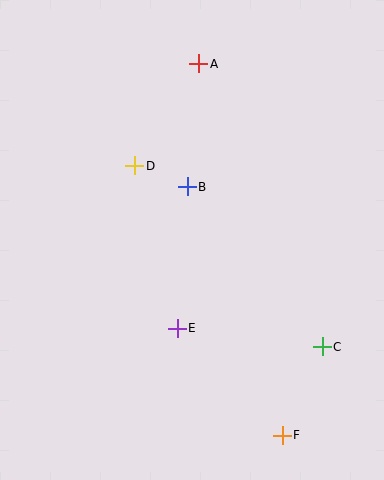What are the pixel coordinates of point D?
Point D is at (135, 166).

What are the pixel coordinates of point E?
Point E is at (177, 328).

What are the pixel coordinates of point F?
Point F is at (282, 435).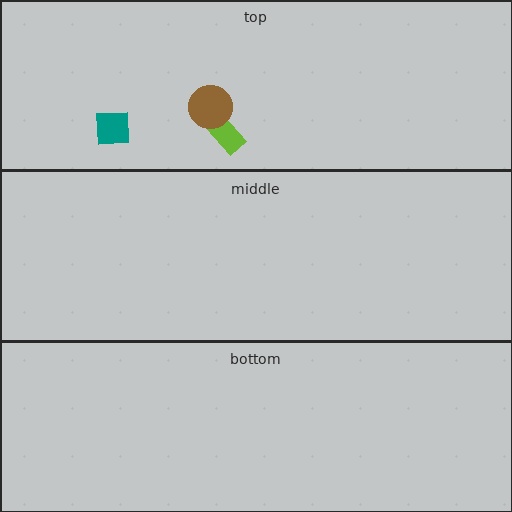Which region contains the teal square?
The top region.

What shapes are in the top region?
The lime rectangle, the teal square, the brown circle.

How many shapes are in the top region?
3.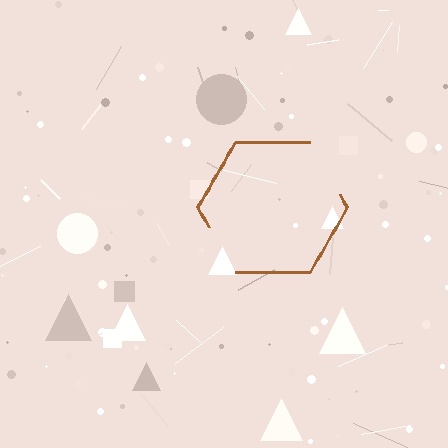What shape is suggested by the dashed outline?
The dashed outline suggests a hexagon.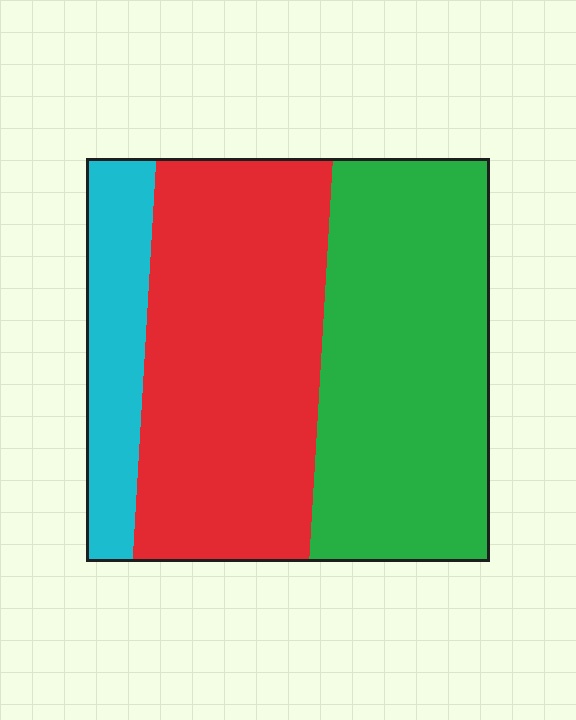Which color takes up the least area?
Cyan, at roughly 15%.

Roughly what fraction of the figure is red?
Red covers 44% of the figure.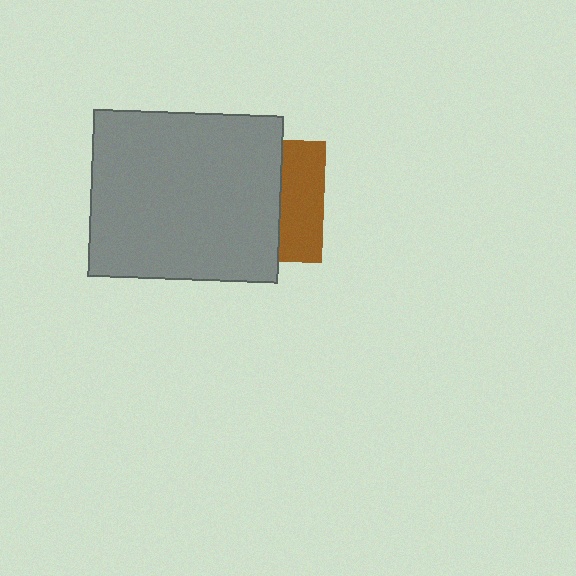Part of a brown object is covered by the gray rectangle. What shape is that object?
It is a square.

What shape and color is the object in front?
The object in front is a gray rectangle.